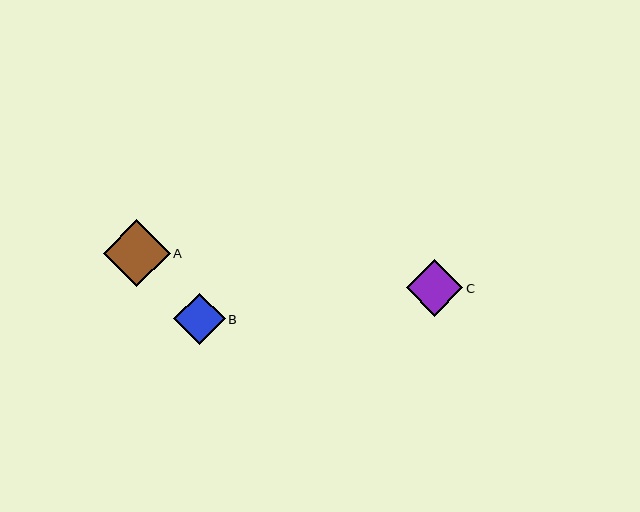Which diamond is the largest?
Diamond A is the largest with a size of approximately 67 pixels.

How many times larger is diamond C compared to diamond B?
Diamond C is approximately 1.1 times the size of diamond B.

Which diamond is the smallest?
Diamond B is the smallest with a size of approximately 51 pixels.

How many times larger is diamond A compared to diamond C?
Diamond A is approximately 1.2 times the size of diamond C.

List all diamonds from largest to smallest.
From largest to smallest: A, C, B.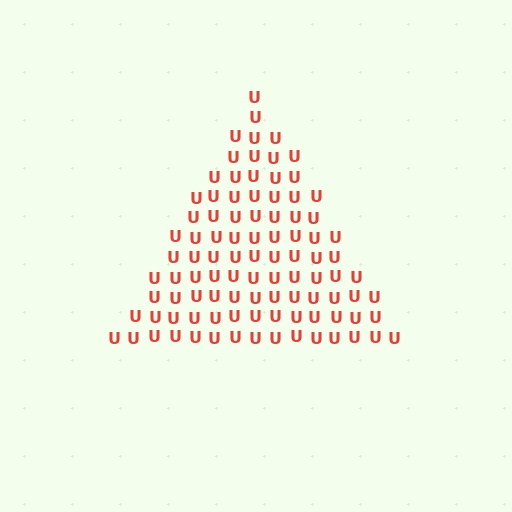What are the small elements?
The small elements are letter U's.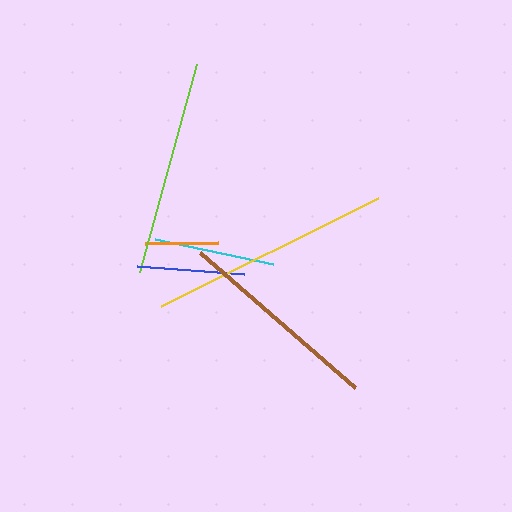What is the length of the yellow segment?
The yellow segment is approximately 242 pixels long.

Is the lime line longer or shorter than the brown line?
The lime line is longer than the brown line.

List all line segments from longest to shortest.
From longest to shortest: yellow, lime, brown, cyan, blue, orange.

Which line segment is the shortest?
The orange line is the shortest at approximately 73 pixels.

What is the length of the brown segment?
The brown segment is approximately 206 pixels long.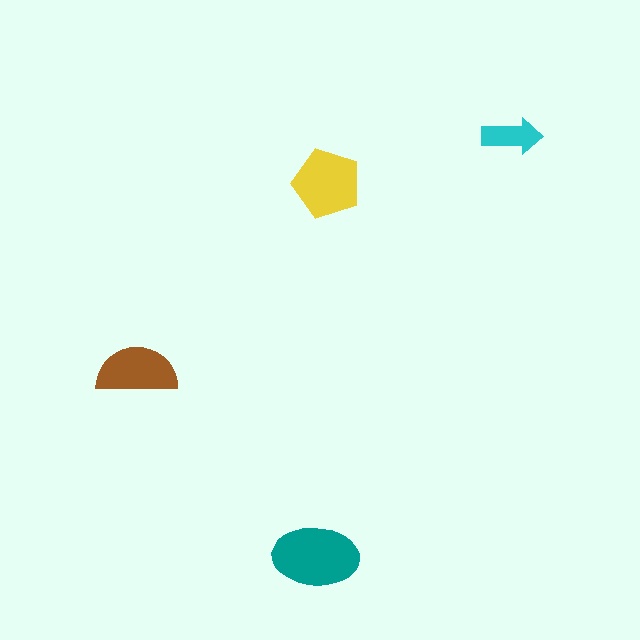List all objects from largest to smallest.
The teal ellipse, the yellow pentagon, the brown semicircle, the cyan arrow.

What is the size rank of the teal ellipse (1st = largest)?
1st.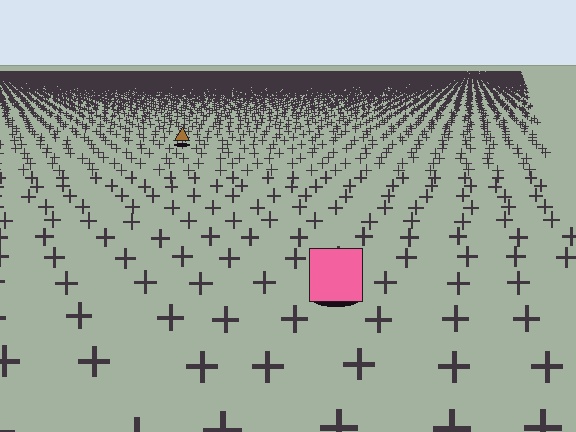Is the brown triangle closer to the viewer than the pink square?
No. The pink square is closer — you can tell from the texture gradient: the ground texture is coarser near it.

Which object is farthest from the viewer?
The brown triangle is farthest from the viewer. It appears smaller and the ground texture around it is denser.